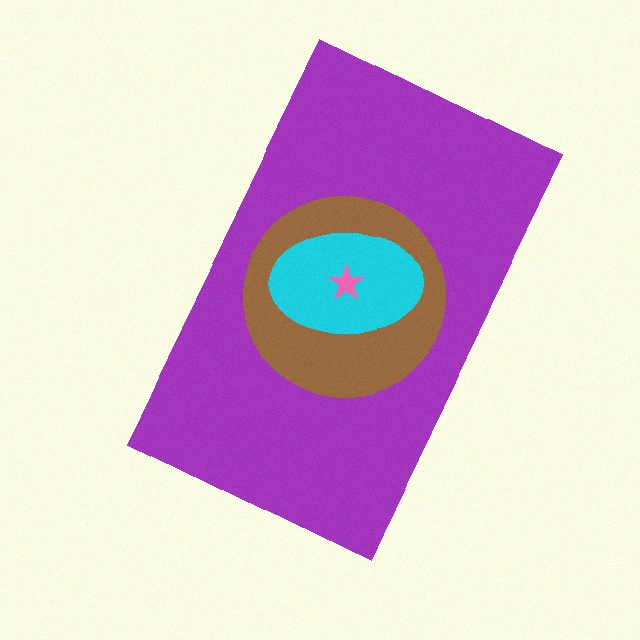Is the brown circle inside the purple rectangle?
Yes.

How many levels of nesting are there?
4.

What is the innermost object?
The pink star.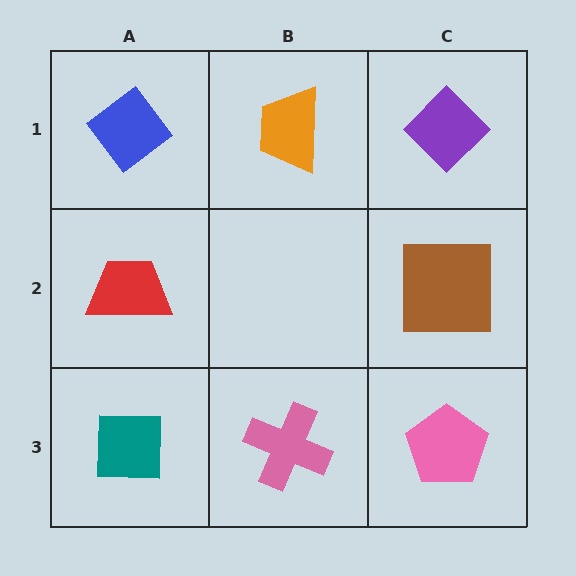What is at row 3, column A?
A teal square.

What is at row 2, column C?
A brown square.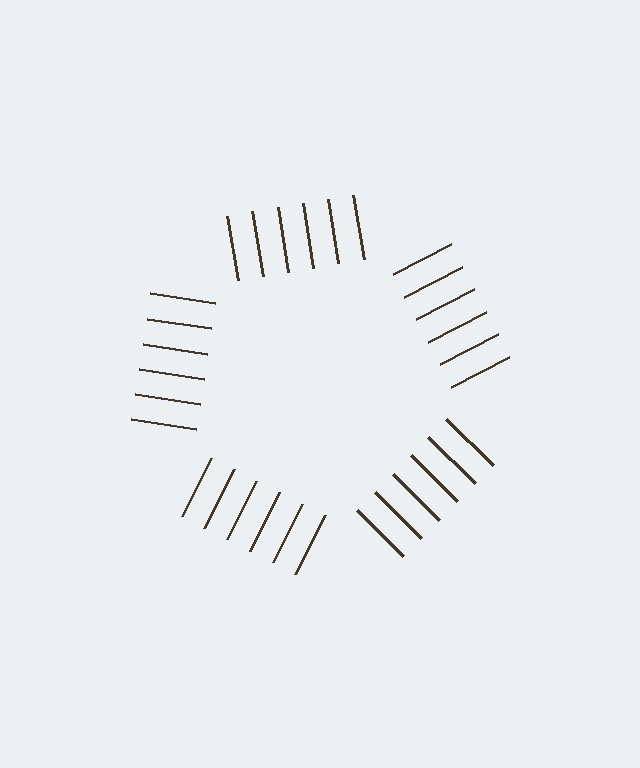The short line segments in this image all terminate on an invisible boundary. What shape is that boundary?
An illusory pentagon — the line segments terminate on its edges but no continuous stroke is drawn.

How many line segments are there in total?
30 — 6 along each of the 5 edges.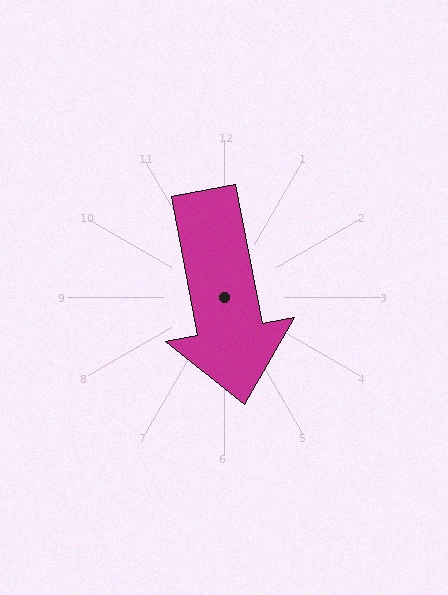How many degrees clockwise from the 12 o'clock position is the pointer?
Approximately 169 degrees.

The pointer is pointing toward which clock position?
Roughly 6 o'clock.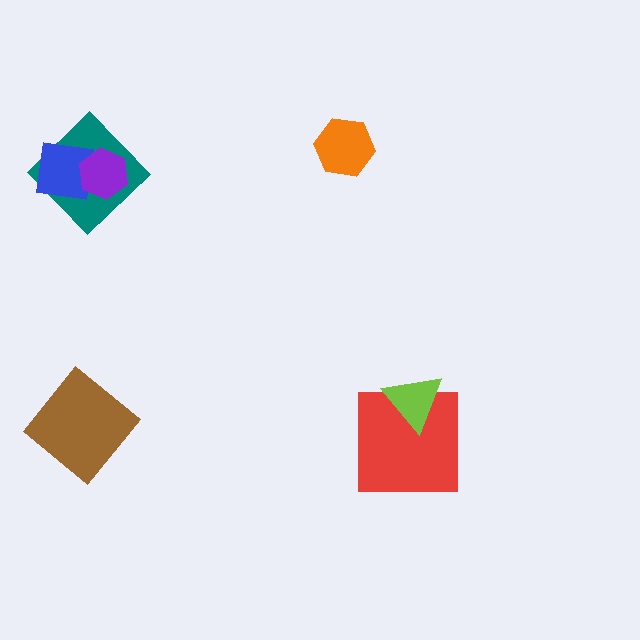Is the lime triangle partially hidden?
No, no other shape covers it.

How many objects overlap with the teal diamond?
2 objects overlap with the teal diamond.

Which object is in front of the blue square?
The purple hexagon is in front of the blue square.